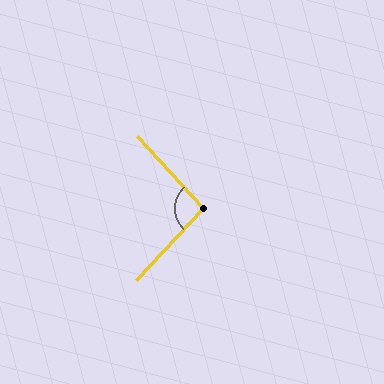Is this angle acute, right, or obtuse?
It is approximately a right angle.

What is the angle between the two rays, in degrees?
Approximately 94 degrees.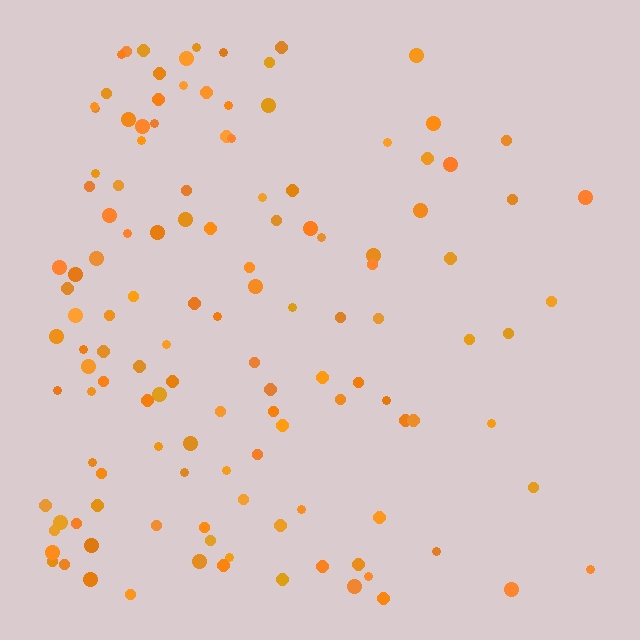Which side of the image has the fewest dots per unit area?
The right.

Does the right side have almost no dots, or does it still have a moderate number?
Still a moderate number, just noticeably fewer than the left.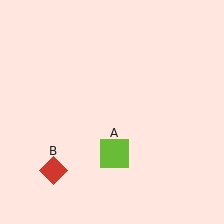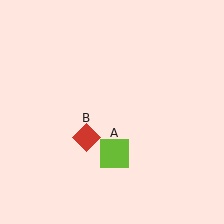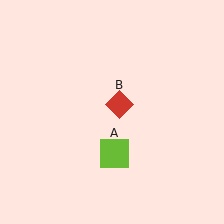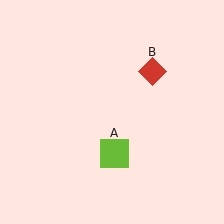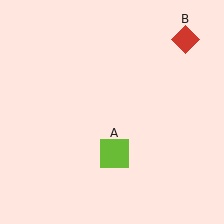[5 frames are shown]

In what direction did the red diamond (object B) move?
The red diamond (object B) moved up and to the right.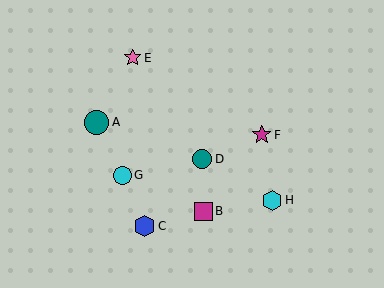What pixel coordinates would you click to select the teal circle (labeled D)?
Click at (202, 159) to select the teal circle D.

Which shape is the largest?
The teal circle (labeled A) is the largest.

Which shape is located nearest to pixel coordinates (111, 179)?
The cyan circle (labeled G) at (122, 175) is nearest to that location.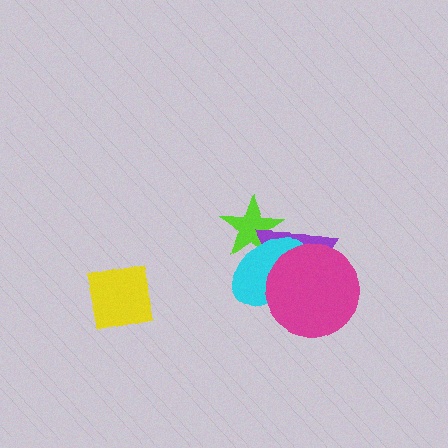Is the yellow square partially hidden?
No, no other shape covers it.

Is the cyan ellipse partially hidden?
Yes, it is partially covered by another shape.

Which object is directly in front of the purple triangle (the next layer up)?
The cyan ellipse is directly in front of the purple triangle.